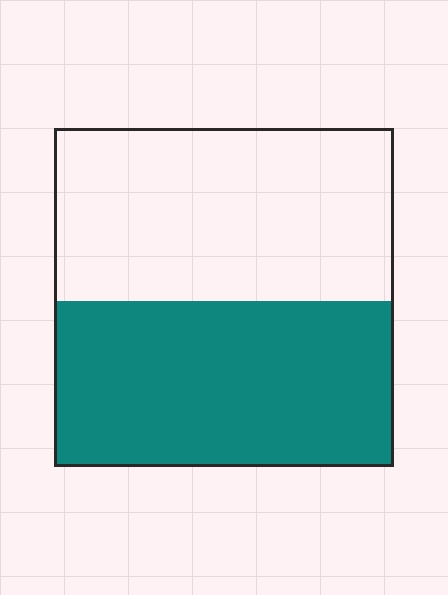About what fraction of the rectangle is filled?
About one half (1/2).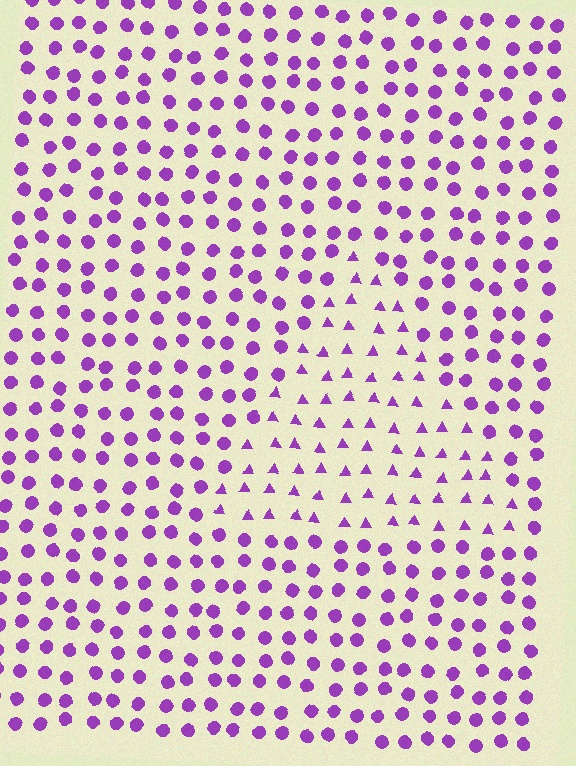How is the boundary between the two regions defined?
The boundary is defined by a change in element shape: triangles inside vs. circles outside. All elements share the same color and spacing.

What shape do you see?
I see a triangle.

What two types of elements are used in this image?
The image uses triangles inside the triangle region and circles outside it.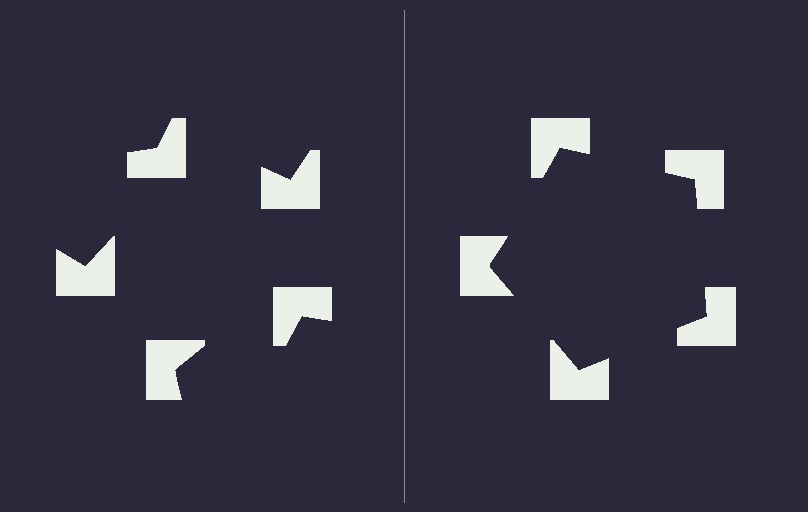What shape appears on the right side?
An illusory pentagon.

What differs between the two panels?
The notched squares are positioned identically on both sides; only the wedge orientations differ. On the right they align to a pentagon; on the left they are misaligned.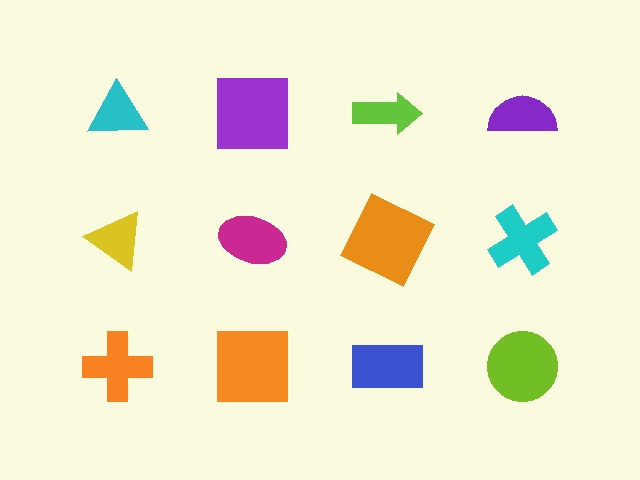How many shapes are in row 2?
4 shapes.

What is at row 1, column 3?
A lime arrow.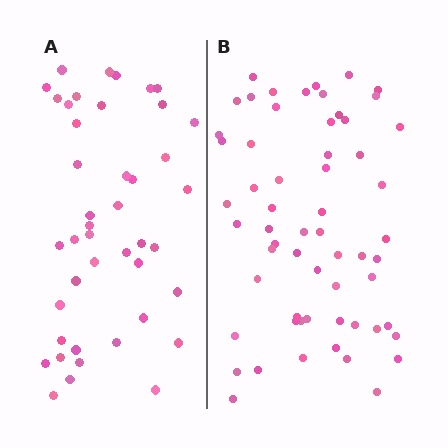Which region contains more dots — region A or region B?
Region B (the right region) has more dots.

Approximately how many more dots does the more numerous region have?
Region B has approximately 15 more dots than region A.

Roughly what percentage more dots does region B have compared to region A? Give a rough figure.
About 40% more.